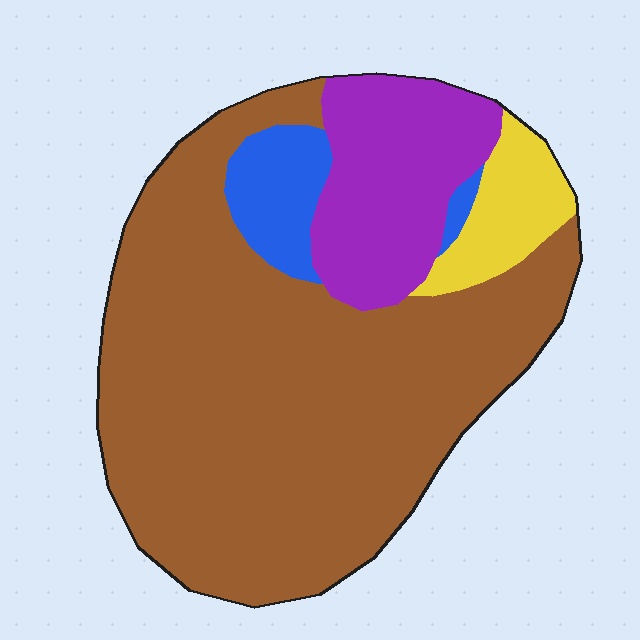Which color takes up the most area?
Brown, at roughly 70%.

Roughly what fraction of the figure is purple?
Purple covers roughly 15% of the figure.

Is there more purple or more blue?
Purple.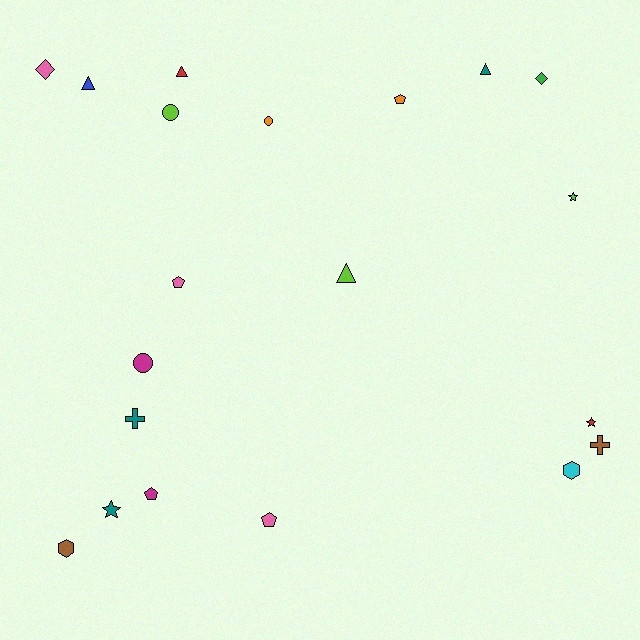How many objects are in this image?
There are 20 objects.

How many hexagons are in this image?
There are 2 hexagons.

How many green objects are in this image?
There is 1 green object.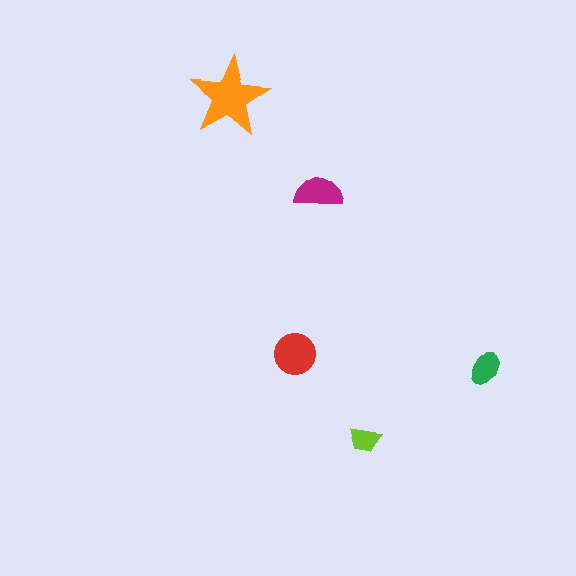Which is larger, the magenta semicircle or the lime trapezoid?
The magenta semicircle.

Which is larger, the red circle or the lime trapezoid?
The red circle.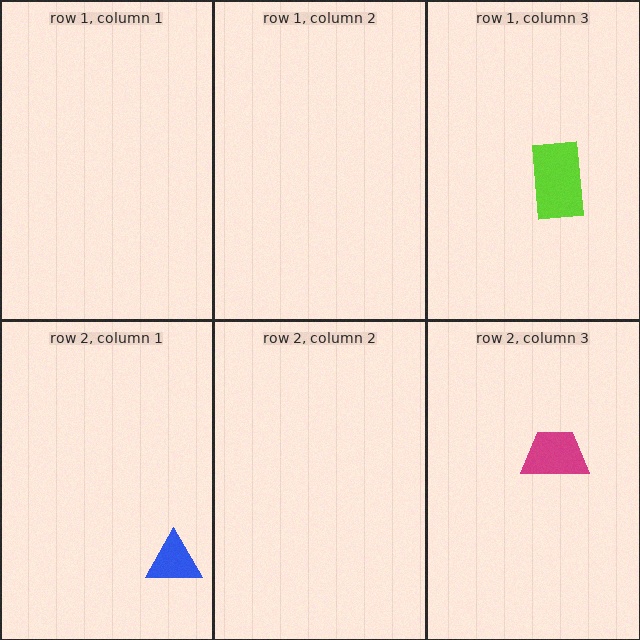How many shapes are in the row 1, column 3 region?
1.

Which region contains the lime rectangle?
The row 1, column 3 region.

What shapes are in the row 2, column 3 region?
The magenta trapezoid.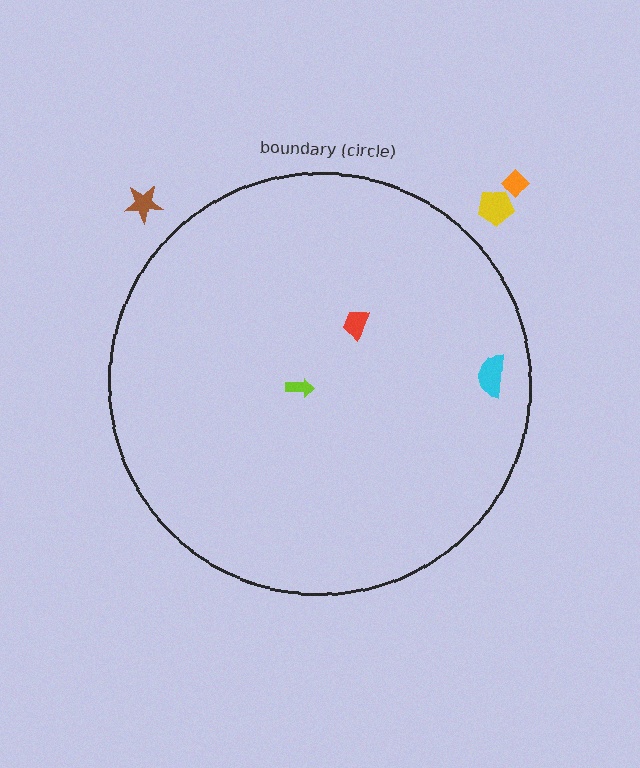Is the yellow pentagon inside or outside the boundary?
Outside.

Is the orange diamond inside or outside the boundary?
Outside.